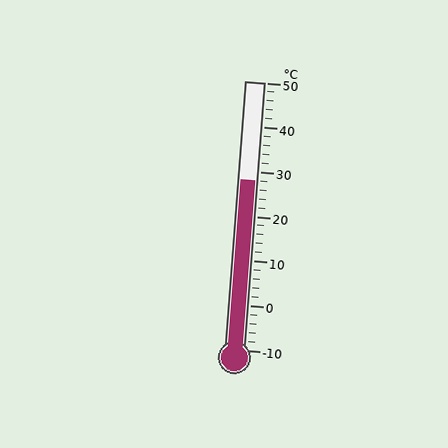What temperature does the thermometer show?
The thermometer shows approximately 28°C.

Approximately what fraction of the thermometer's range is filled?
The thermometer is filled to approximately 65% of its range.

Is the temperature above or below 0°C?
The temperature is above 0°C.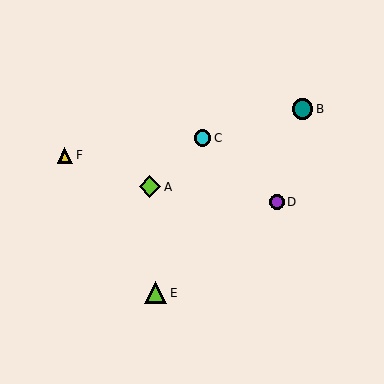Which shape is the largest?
The lime triangle (labeled E) is the largest.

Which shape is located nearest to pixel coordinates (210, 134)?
The cyan circle (labeled C) at (202, 138) is nearest to that location.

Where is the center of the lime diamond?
The center of the lime diamond is at (150, 187).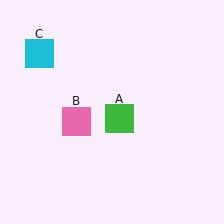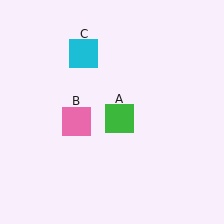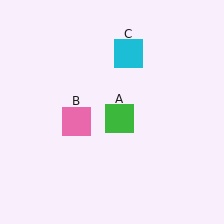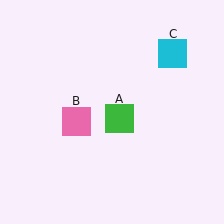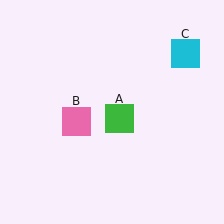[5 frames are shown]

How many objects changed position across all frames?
1 object changed position: cyan square (object C).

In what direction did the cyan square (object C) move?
The cyan square (object C) moved right.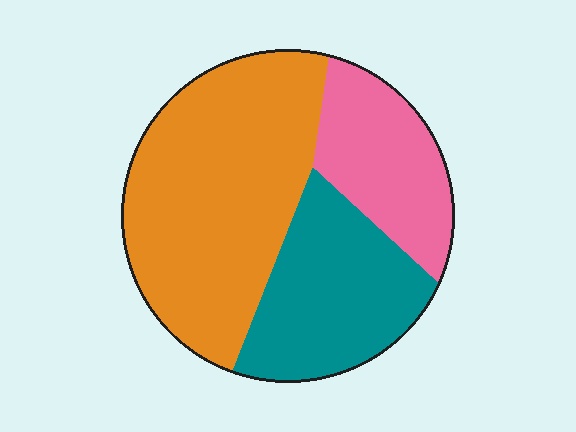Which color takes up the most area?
Orange, at roughly 50%.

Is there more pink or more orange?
Orange.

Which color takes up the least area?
Pink, at roughly 20%.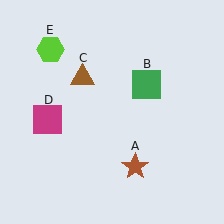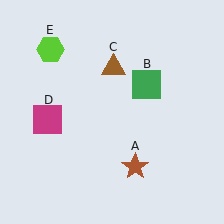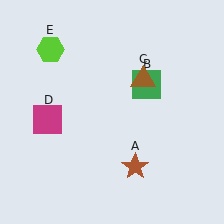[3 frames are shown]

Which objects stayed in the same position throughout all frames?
Brown star (object A) and green square (object B) and magenta square (object D) and lime hexagon (object E) remained stationary.